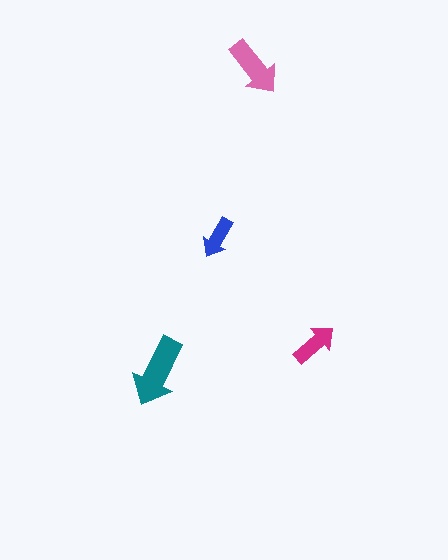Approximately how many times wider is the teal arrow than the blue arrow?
About 1.5 times wider.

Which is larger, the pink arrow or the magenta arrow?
The pink one.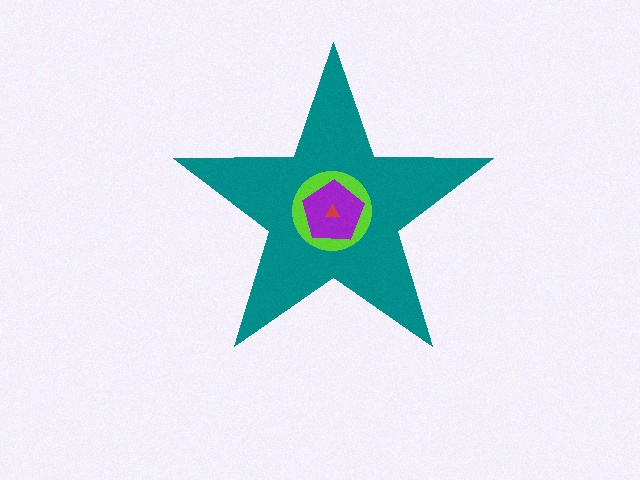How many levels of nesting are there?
4.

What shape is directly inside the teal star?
The lime circle.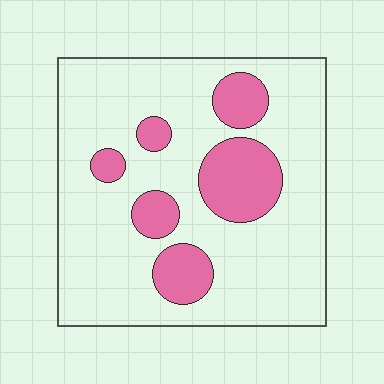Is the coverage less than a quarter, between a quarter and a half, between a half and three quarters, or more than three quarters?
Less than a quarter.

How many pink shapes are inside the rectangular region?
6.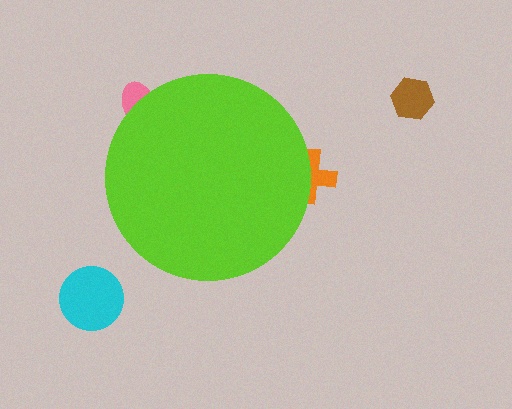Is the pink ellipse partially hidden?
Yes, the pink ellipse is partially hidden behind the lime circle.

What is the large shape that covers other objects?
A lime circle.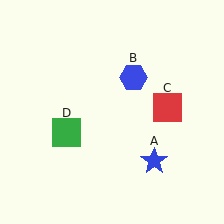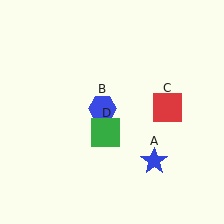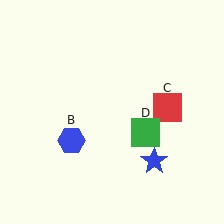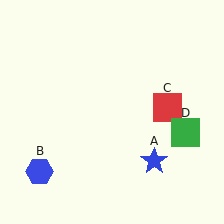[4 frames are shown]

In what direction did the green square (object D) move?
The green square (object D) moved right.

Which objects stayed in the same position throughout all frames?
Blue star (object A) and red square (object C) remained stationary.